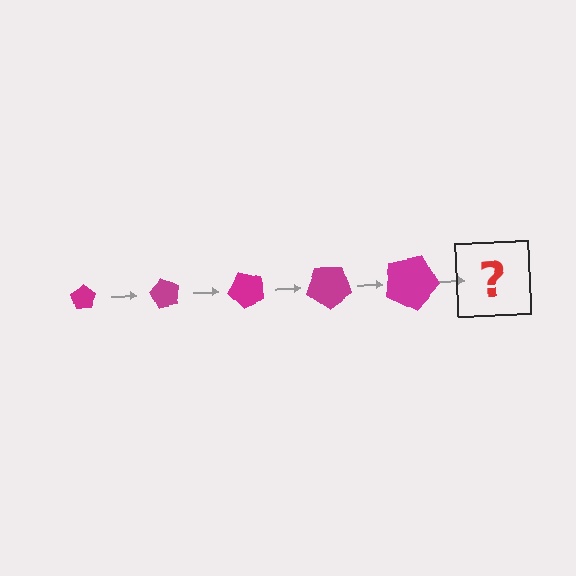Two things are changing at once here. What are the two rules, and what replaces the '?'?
The two rules are that the pentagon grows larger each step and it rotates 60 degrees each step. The '?' should be a pentagon, larger than the previous one and rotated 300 degrees from the start.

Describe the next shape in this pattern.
It should be a pentagon, larger than the previous one and rotated 300 degrees from the start.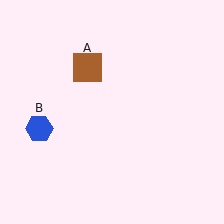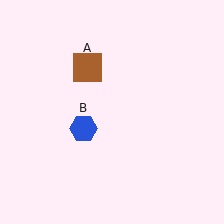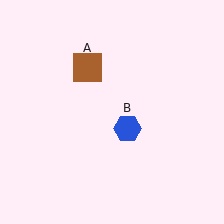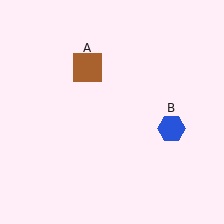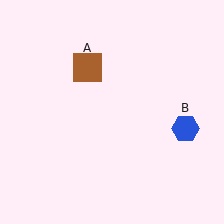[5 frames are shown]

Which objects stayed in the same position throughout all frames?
Brown square (object A) remained stationary.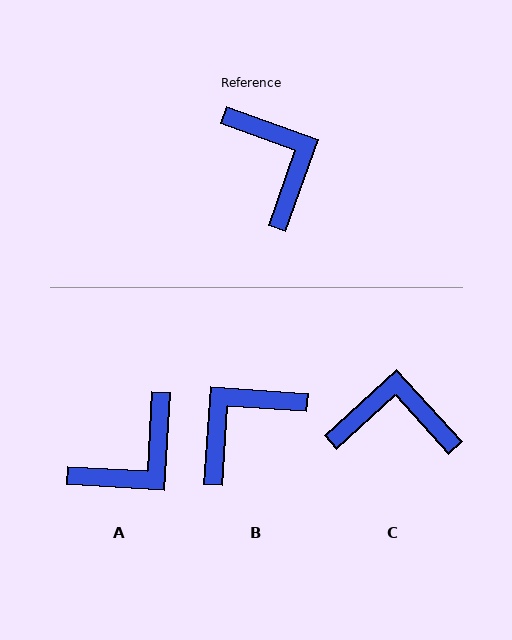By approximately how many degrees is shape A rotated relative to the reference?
Approximately 74 degrees clockwise.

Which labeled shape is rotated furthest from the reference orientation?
B, about 106 degrees away.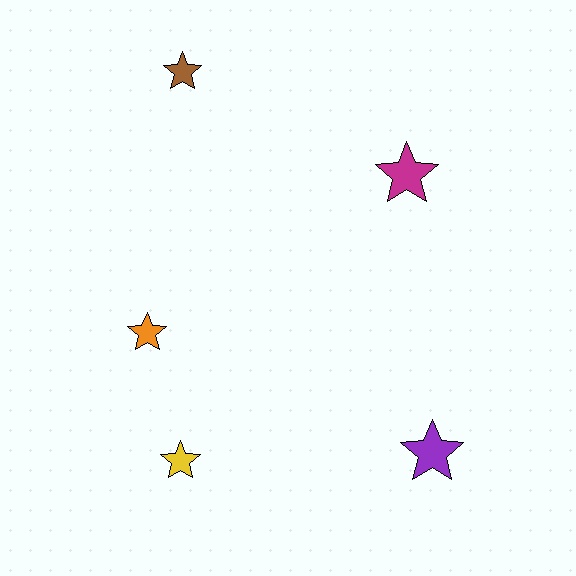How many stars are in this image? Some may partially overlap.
There are 5 stars.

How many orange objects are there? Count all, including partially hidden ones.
There is 1 orange object.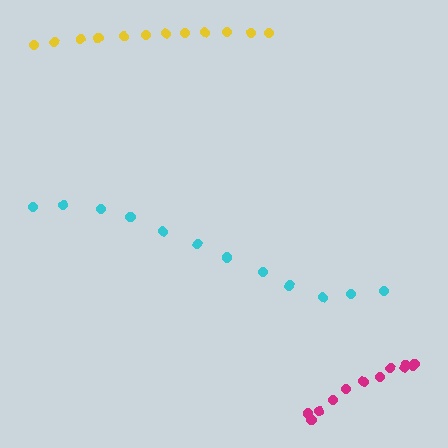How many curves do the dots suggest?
There are 3 distinct paths.